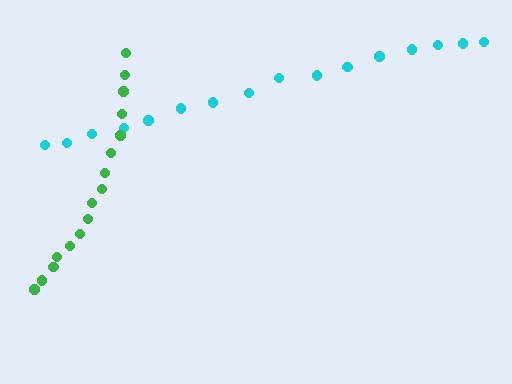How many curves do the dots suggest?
There are 2 distinct paths.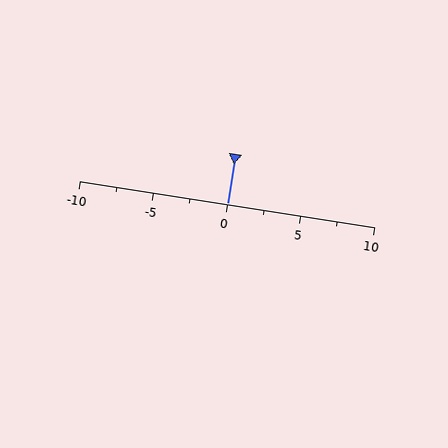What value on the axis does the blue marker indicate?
The marker indicates approximately 0.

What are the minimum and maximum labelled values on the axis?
The axis runs from -10 to 10.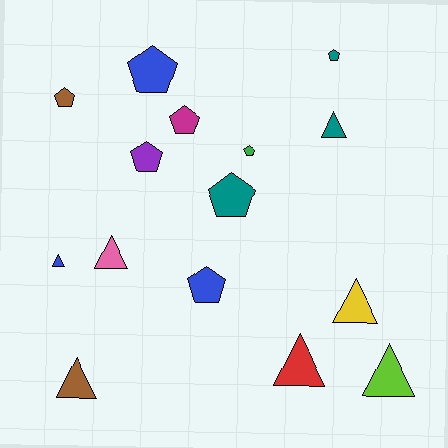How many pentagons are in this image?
There are 8 pentagons.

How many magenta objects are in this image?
There is 1 magenta object.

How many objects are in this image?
There are 15 objects.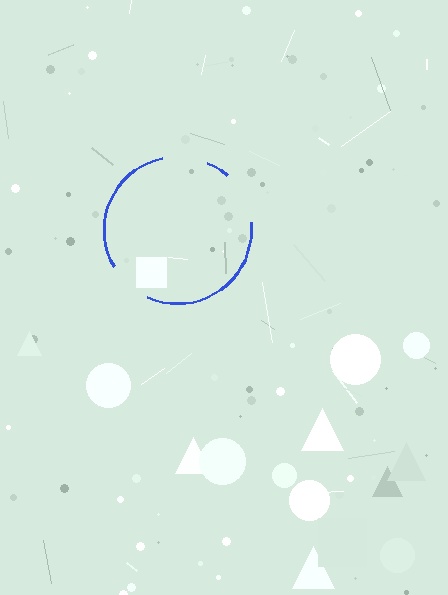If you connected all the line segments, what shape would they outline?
They would outline a circle.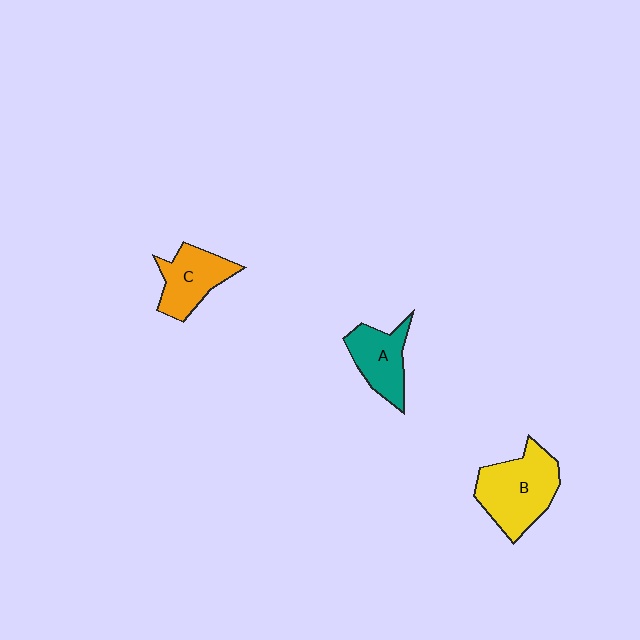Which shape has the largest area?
Shape B (yellow).